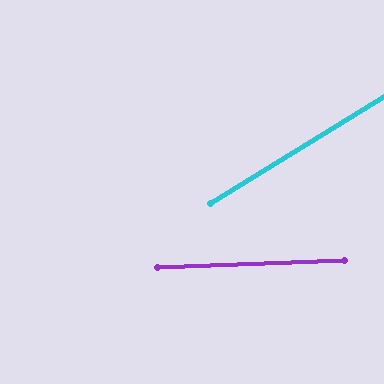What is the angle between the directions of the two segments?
Approximately 30 degrees.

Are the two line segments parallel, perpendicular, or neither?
Neither parallel nor perpendicular — they differ by about 30°.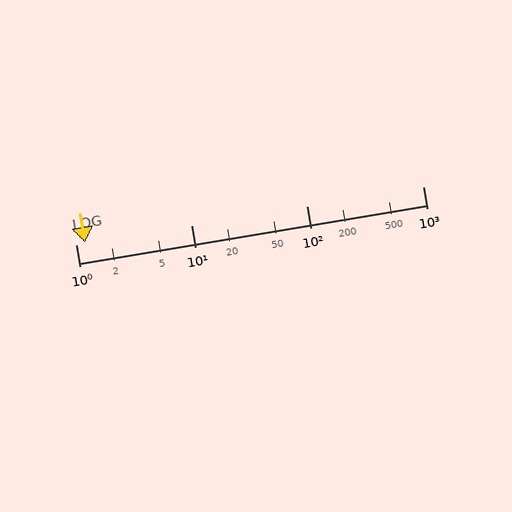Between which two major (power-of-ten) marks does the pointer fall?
The pointer is between 1 and 10.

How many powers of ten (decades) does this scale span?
The scale spans 3 decades, from 1 to 1000.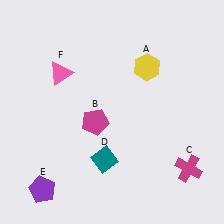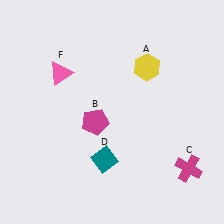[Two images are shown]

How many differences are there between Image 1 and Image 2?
There is 1 difference between the two images.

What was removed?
The purple pentagon (E) was removed in Image 2.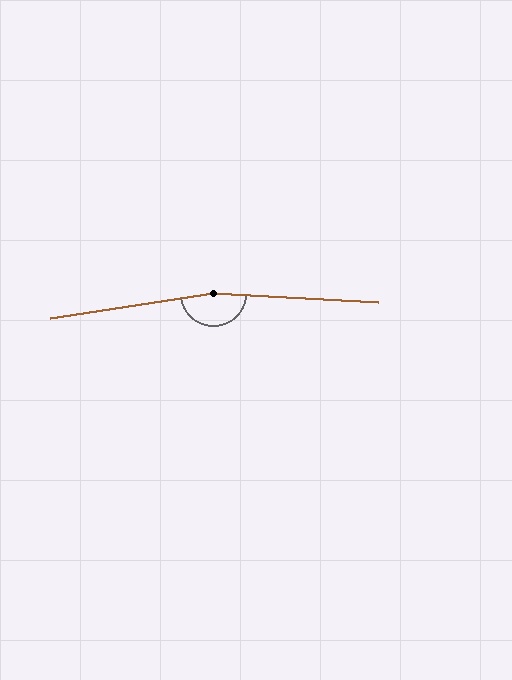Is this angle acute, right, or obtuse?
It is obtuse.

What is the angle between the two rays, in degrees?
Approximately 168 degrees.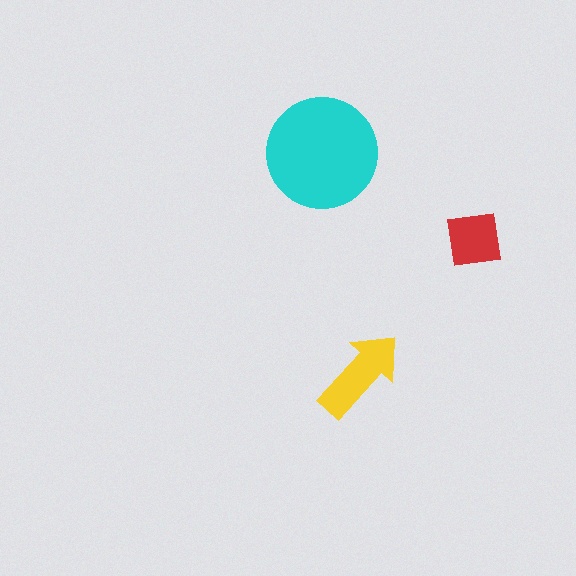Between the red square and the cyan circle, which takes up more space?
The cyan circle.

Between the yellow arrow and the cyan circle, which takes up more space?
The cyan circle.